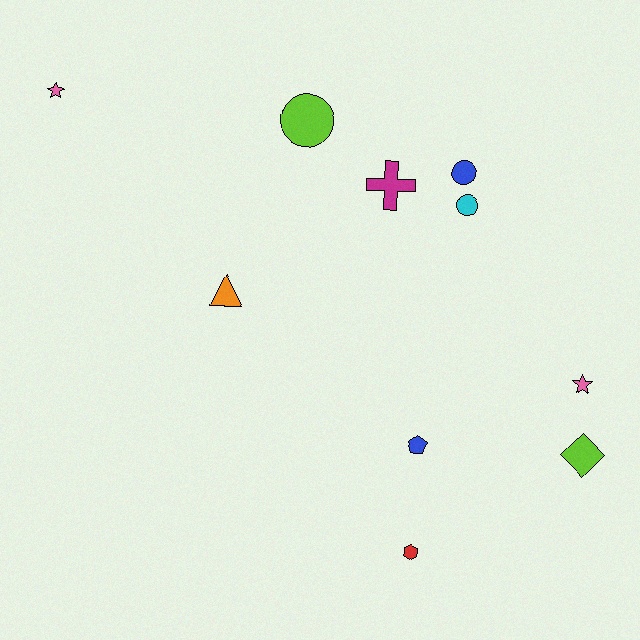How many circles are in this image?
There are 3 circles.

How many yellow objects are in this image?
There are no yellow objects.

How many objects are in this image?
There are 10 objects.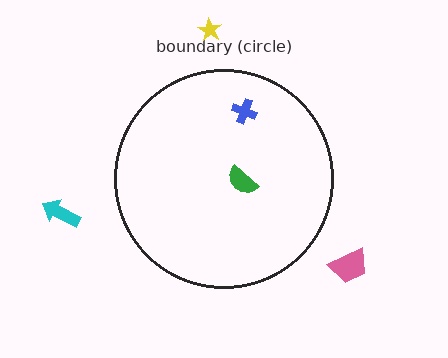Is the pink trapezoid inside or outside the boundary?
Outside.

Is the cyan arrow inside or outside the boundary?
Outside.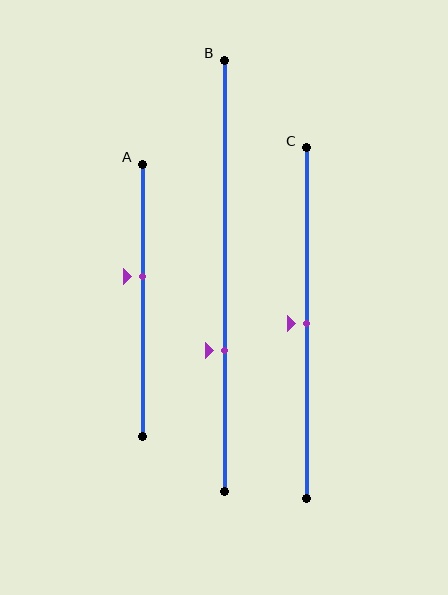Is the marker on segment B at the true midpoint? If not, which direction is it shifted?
No, the marker on segment B is shifted downward by about 17% of the segment length.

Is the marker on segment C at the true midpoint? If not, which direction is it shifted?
Yes, the marker on segment C is at the true midpoint.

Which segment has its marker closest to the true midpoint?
Segment C has its marker closest to the true midpoint.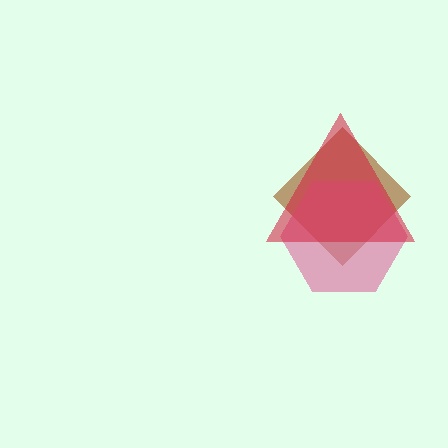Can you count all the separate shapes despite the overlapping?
Yes, there are 3 separate shapes.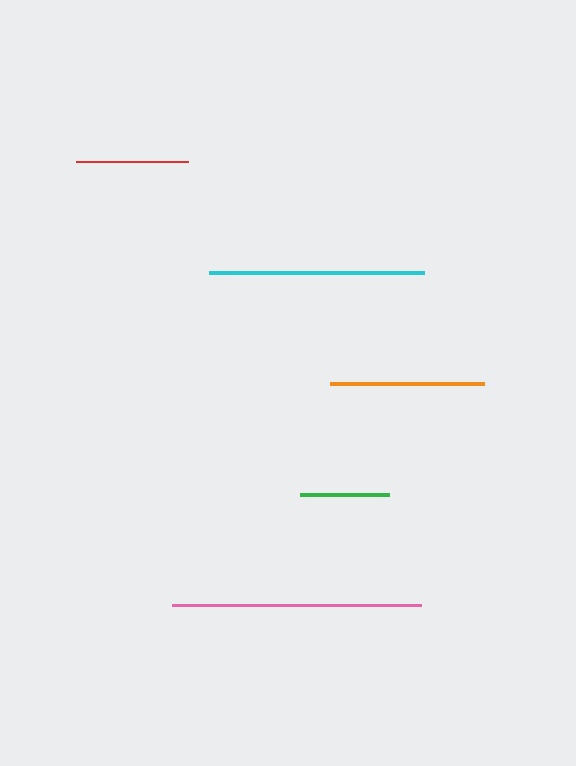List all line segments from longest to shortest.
From longest to shortest: pink, cyan, orange, red, green.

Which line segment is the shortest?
The green line is the shortest at approximately 88 pixels.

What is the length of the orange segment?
The orange segment is approximately 154 pixels long.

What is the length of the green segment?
The green segment is approximately 88 pixels long.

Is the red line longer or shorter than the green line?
The red line is longer than the green line.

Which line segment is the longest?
The pink line is the longest at approximately 248 pixels.